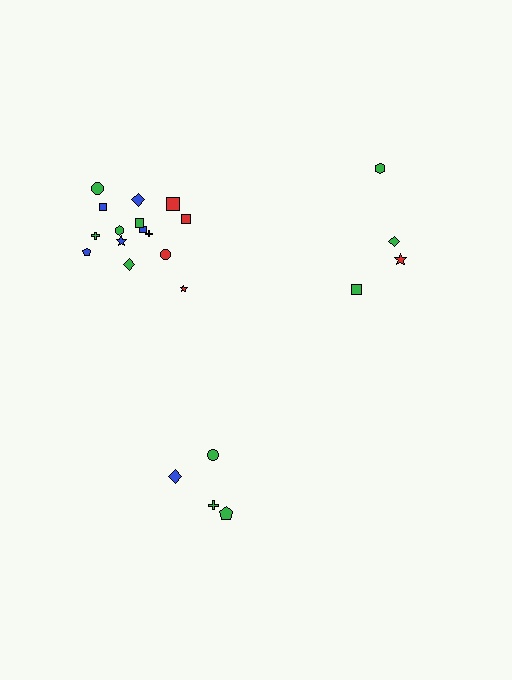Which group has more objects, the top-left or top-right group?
The top-left group.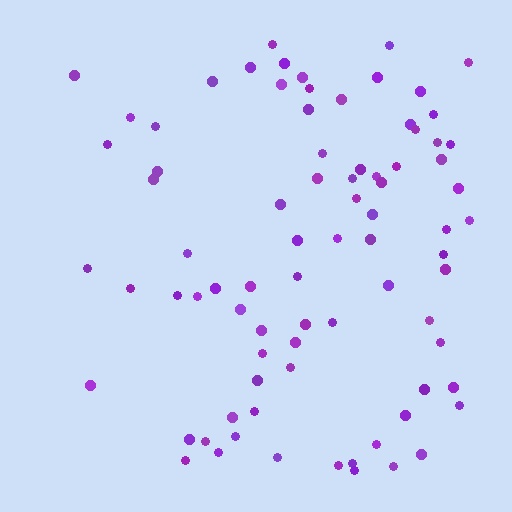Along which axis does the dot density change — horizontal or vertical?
Horizontal.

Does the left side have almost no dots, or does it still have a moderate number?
Still a moderate number, just noticeably fewer than the right.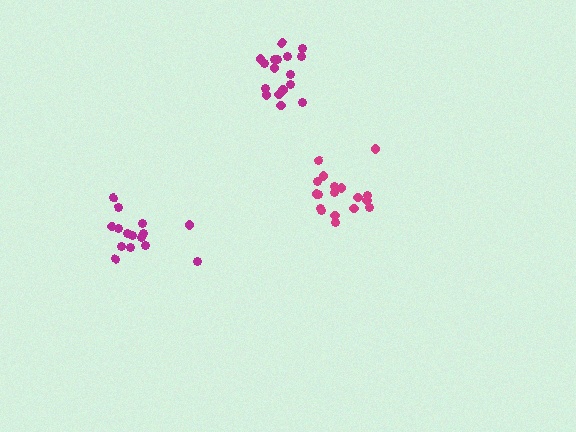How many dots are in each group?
Group 1: 17 dots, Group 2: 18 dots, Group 3: 15 dots (50 total).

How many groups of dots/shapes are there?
There are 3 groups.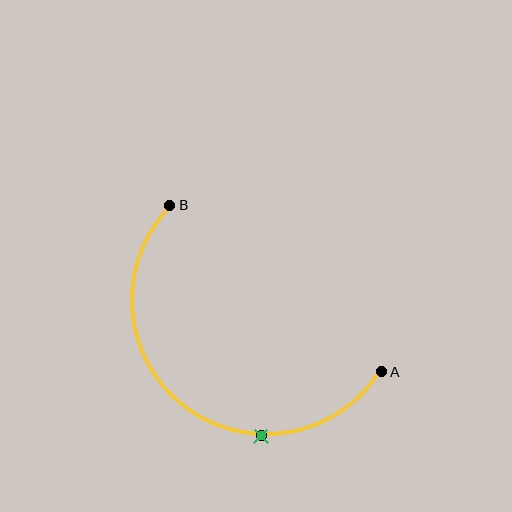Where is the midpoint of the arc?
The arc midpoint is the point on the curve farthest from the straight line joining A and B. It sits below and to the left of that line.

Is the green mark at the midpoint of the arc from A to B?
No. The green mark lies on the arc but is closer to endpoint A. The arc midpoint would be at the point on the curve equidistant along the arc from both A and B.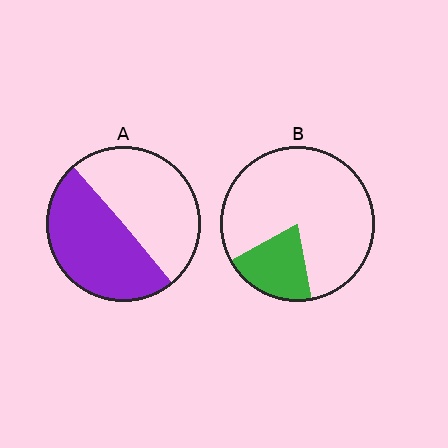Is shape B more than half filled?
No.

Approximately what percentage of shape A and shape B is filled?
A is approximately 50% and B is approximately 20%.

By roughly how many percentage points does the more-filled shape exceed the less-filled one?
By roughly 30 percentage points (A over B).